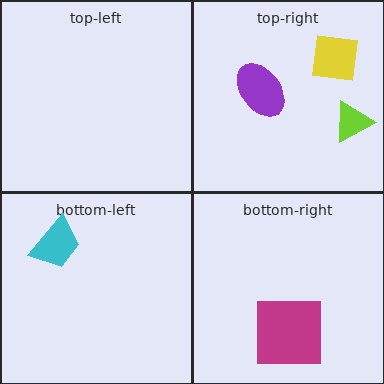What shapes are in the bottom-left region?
The cyan trapezoid.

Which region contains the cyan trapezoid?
The bottom-left region.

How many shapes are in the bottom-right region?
1.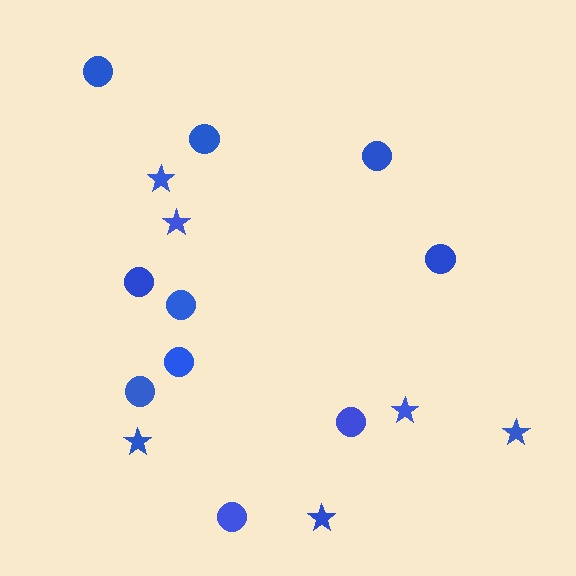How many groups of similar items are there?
There are 2 groups: one group of stars (6) and one group of circles (10).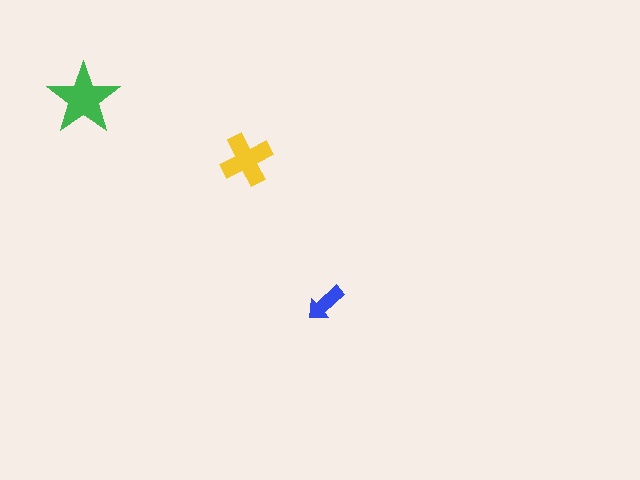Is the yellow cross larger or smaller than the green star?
Smaller.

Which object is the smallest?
The blue arrow.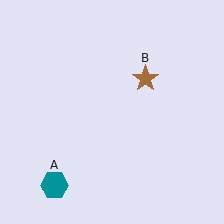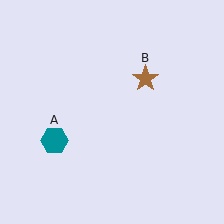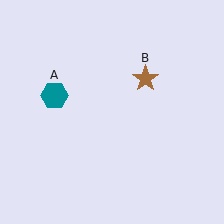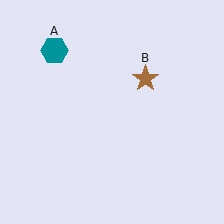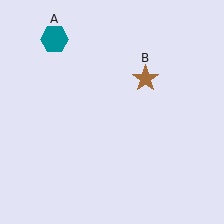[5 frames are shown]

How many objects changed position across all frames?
1 object changed position: teal hexagon (object A).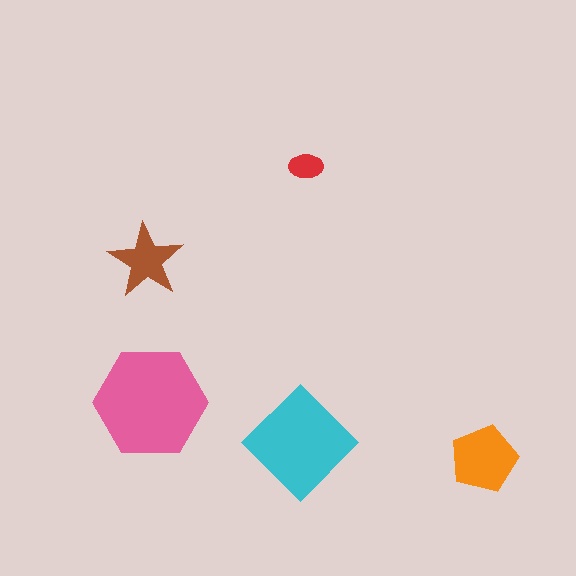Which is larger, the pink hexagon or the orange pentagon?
The pink hexagon.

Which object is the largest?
The pink hexagon.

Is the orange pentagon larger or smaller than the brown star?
Larger.